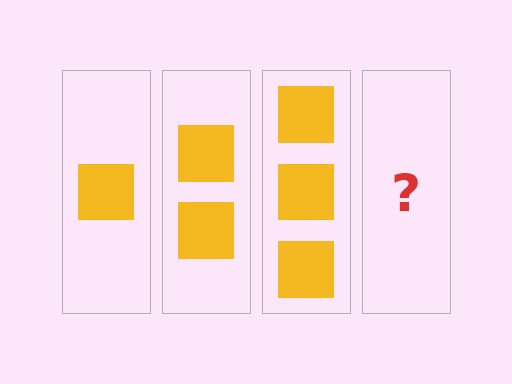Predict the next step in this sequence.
The next step is 4 squares.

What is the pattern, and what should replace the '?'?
The pattern is that each step adds one more square. The '?' should be 4 squares.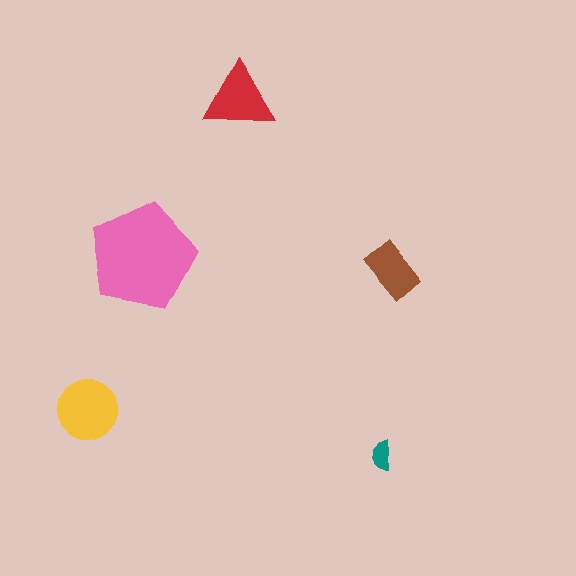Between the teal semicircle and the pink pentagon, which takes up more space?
The pink pentagon.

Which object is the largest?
The pink pentagon.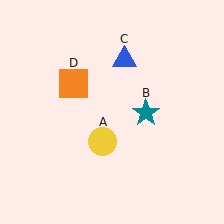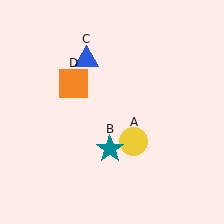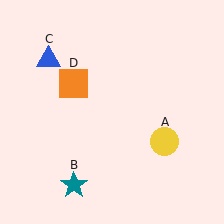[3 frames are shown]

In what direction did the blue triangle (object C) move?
The blue triangle (object C) moved left.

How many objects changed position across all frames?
3 objects changed position: yellow circle (object A), teal star (object B), blue triangle (object C).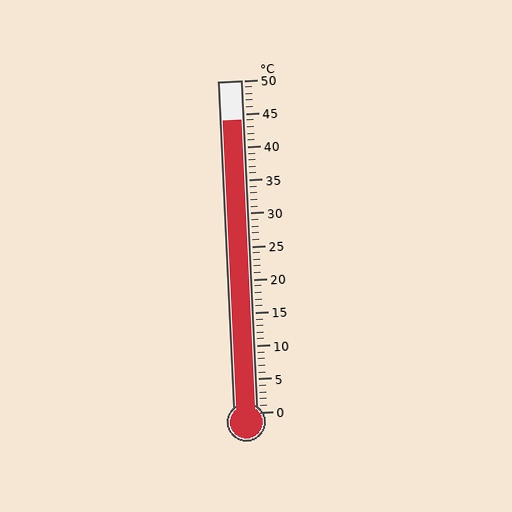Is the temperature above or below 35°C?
The temperature is above 35°C.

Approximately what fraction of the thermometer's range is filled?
The thermometer is filled to approximately 90% of its range.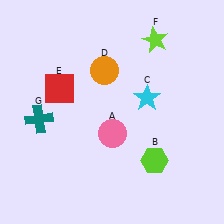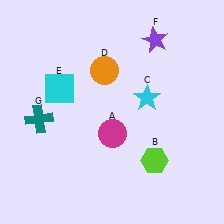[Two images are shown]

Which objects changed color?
A changed from pink to magenta. E changed from red to cyan. F changed from lime to purple.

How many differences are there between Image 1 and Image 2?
There are 3 differences between the two images.